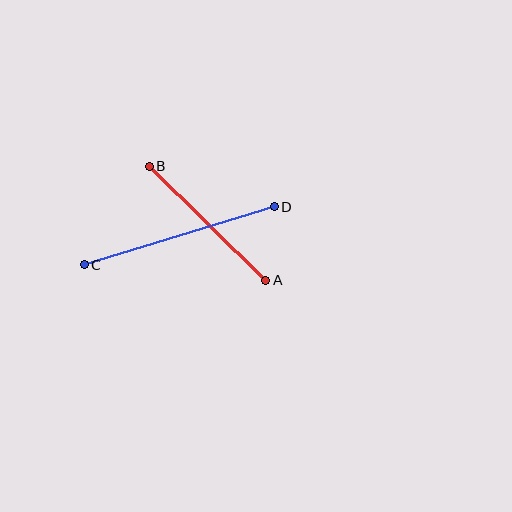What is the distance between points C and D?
The distance is approximately 199 pixels.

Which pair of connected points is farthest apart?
Points C and D are farthest apart.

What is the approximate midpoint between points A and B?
The midpoint is at approximately (208, 223) pixels.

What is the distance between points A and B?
The distance is approximately 163 pixels.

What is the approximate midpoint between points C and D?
The midpoint is at approximately (179, 236) pixels.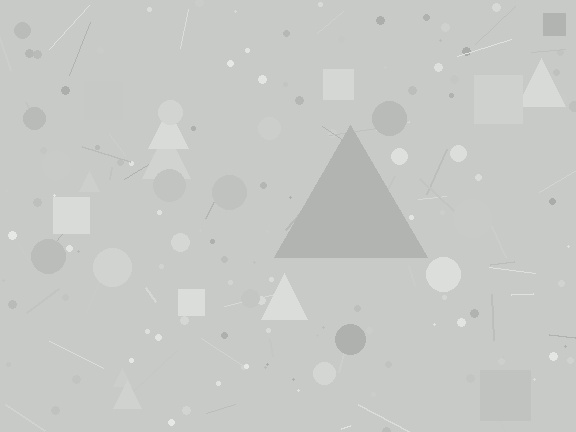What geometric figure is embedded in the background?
A triangle is embedded in the background.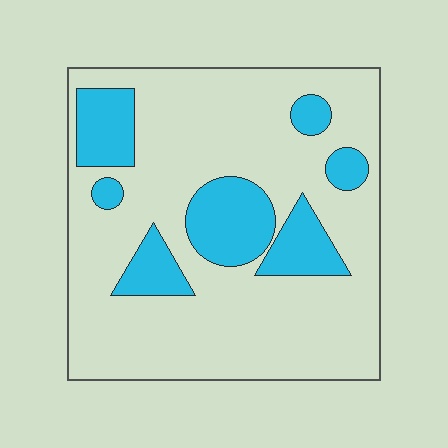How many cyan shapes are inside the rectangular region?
7.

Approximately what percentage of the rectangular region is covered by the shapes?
Approximately 25%.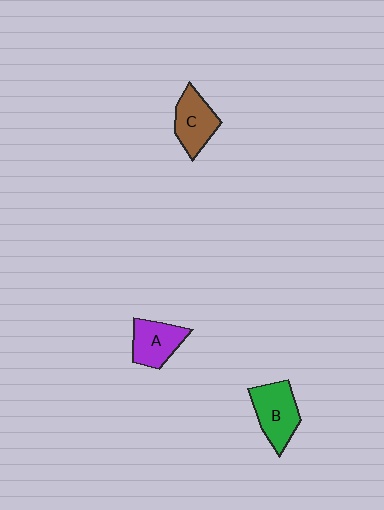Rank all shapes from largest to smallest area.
From largest to smallest: B (green), C (brown), A (purple).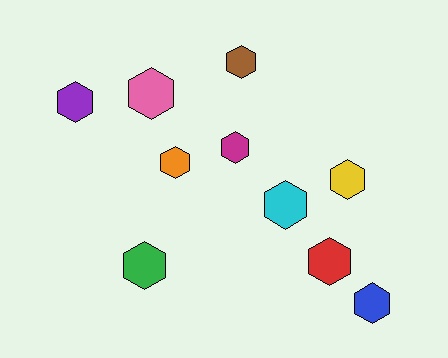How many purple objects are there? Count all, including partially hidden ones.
There is 1 purple object.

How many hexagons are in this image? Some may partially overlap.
There are 10 hexagons.